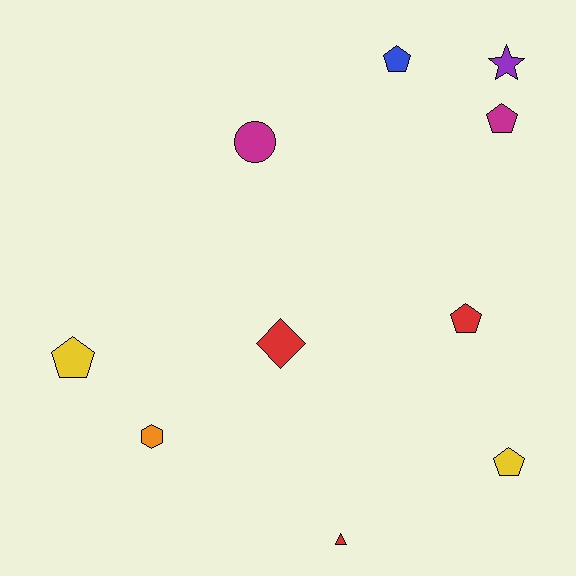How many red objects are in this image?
There are 3 red objects.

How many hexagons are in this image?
There is 1 hexagon.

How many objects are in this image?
There are 10 objects.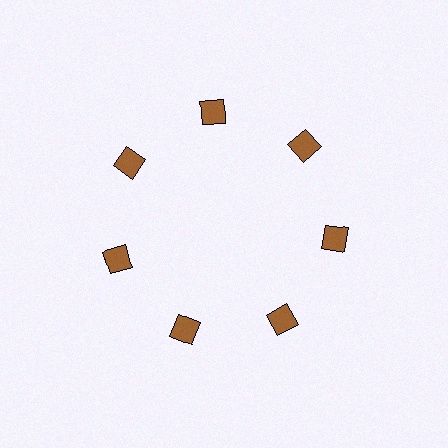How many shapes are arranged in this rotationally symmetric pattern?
There are 7 shapes, arranged in 7 groups of 1.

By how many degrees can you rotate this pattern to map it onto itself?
The pattern maps onto itself every 51 degrees of rotation.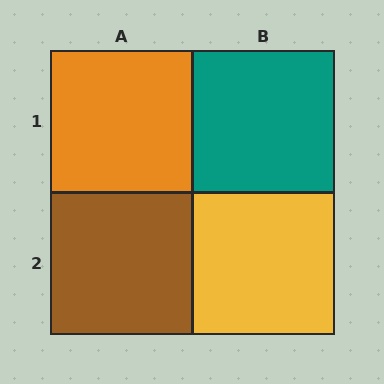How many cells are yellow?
1 cell is yellow.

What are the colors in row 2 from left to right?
Brown, yellow.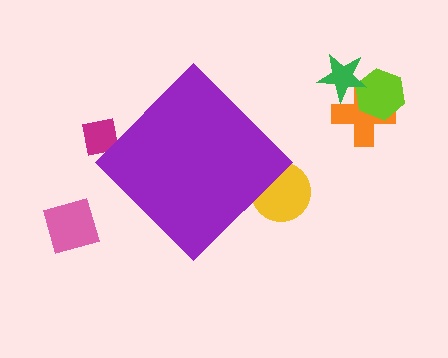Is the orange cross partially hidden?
No, the orange cross is fully visible.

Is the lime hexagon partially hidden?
No, the lime hexagon is fully visible.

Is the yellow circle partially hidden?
Yes, the yellow circle is partially hidden behind the purple diamond.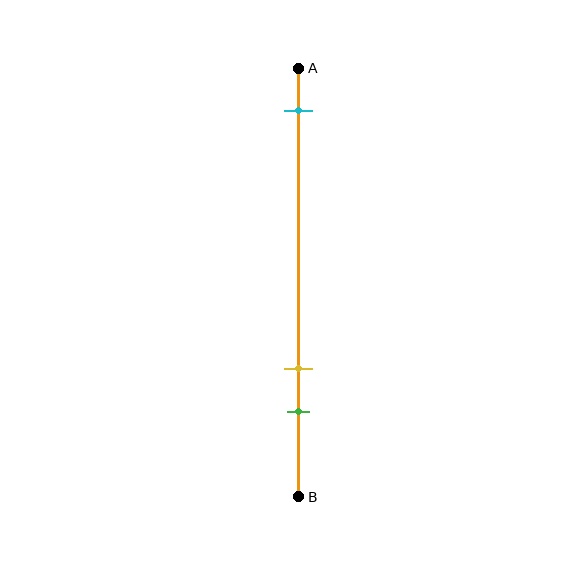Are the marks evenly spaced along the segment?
No, the marks are not evenly spaced.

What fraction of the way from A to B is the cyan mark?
The cyan mark is approximately 10% (0.1) of the way from A to B.